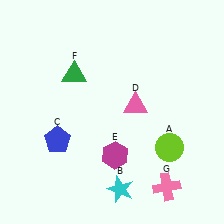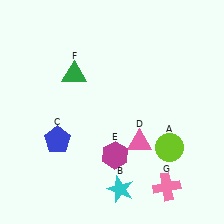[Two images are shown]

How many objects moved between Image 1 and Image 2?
1 object moved between the two images.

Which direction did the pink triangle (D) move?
The pink triangle (D) moved down.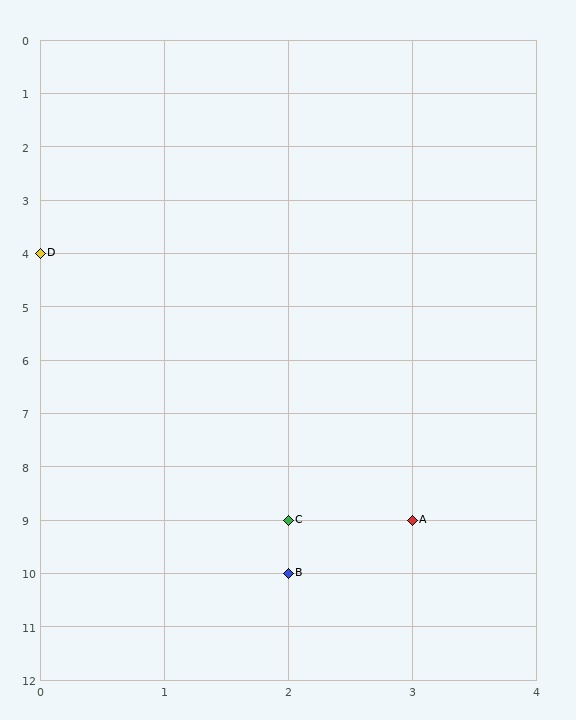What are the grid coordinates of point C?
Point C is at grid coordinates (2, 9).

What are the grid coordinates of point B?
Point B is at grid coordinates (2, 10).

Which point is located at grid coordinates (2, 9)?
Point C is at (2, 9).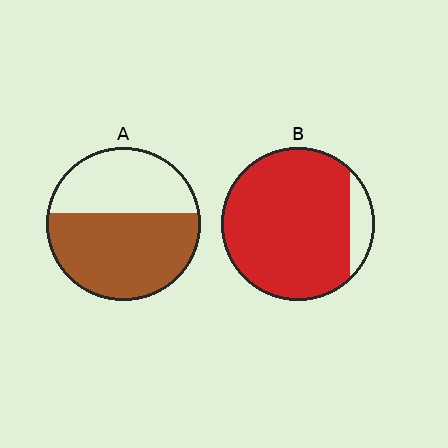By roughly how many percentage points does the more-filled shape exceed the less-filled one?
By roughly 30 percentage points (B over A).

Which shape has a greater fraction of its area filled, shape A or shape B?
Shape B.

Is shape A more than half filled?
Yes.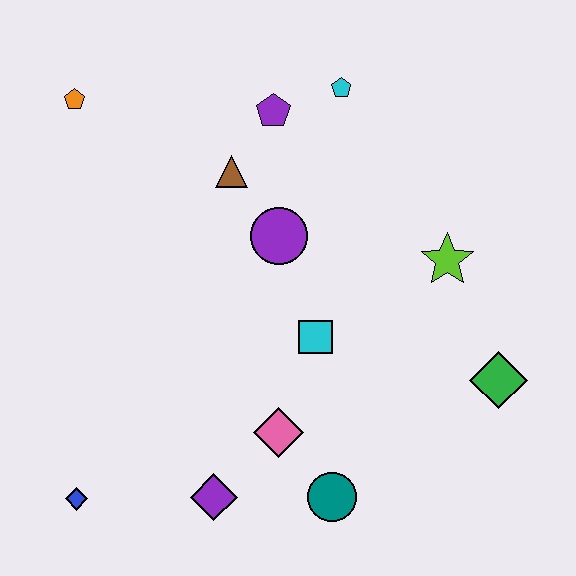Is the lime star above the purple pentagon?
No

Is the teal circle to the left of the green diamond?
Yes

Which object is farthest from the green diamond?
The orange pentagon is farthest from the green diamond.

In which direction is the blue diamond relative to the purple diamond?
The blue diamond is to the left of the purple diamond.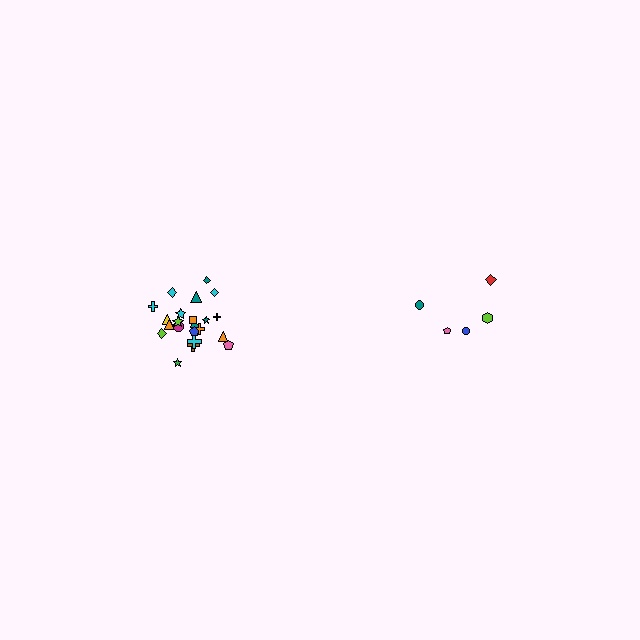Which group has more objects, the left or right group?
The left group.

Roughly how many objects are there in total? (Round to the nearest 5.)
Roughly 25 objects in total.